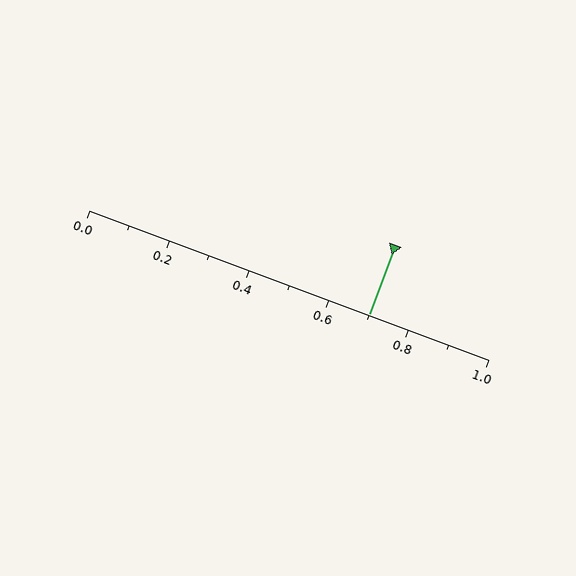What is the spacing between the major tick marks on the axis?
The major ticks are spaced 0.2 apart.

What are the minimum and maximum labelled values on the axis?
The axis runs from 0.0 to 1.0.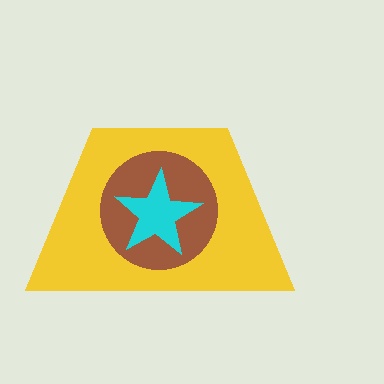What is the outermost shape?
The yellow trapezoid.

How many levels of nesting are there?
3.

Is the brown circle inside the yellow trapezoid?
Yes.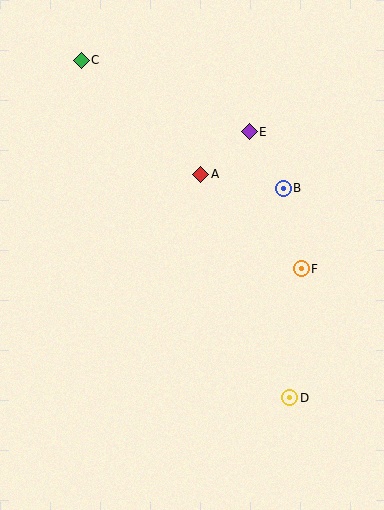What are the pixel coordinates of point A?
Point A is at (200, 174).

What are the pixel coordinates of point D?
Point D is at (290, 398).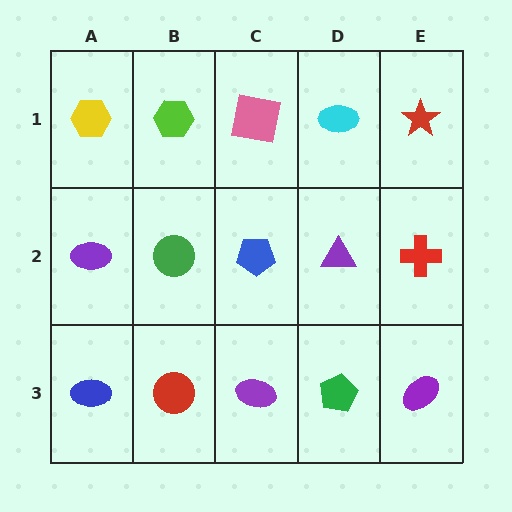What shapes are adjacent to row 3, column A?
A purple ellipse (row 2, column A), a red circle (row 3, column B).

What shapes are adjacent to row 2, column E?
A red star (row 1, column E), a purple ellipse (row 3, column E), a purple triangle (row 2, column D).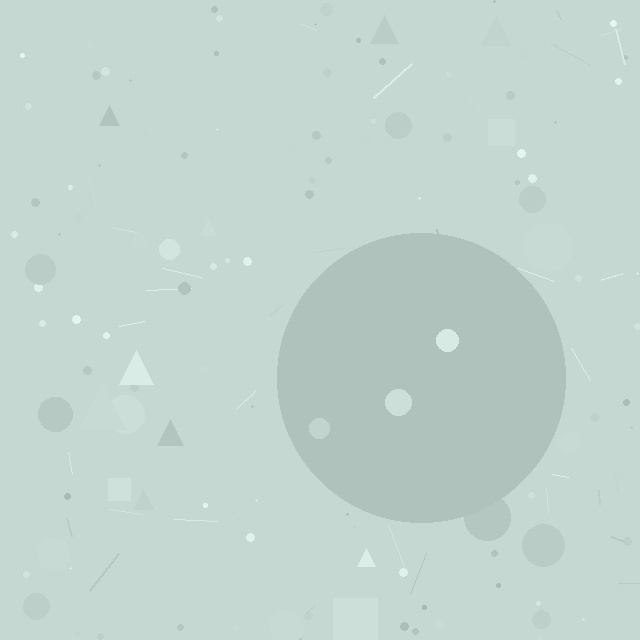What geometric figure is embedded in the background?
A circle is embedded in the background.